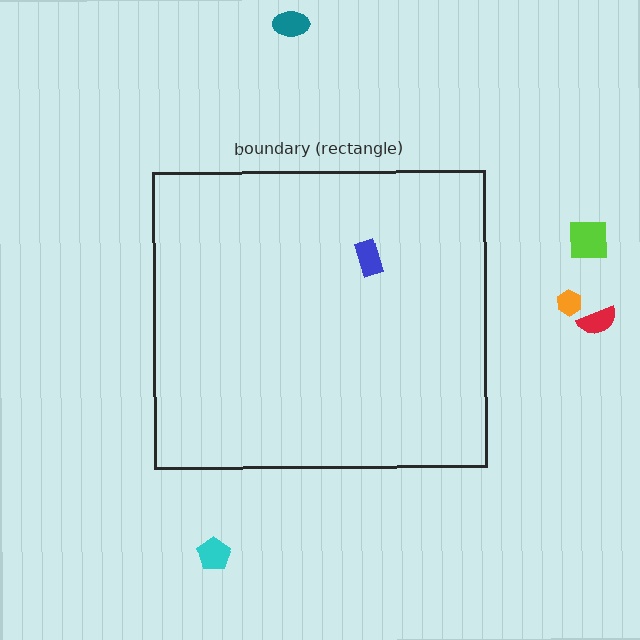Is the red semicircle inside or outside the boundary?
Outside.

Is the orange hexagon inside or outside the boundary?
Outside.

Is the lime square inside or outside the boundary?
Outside.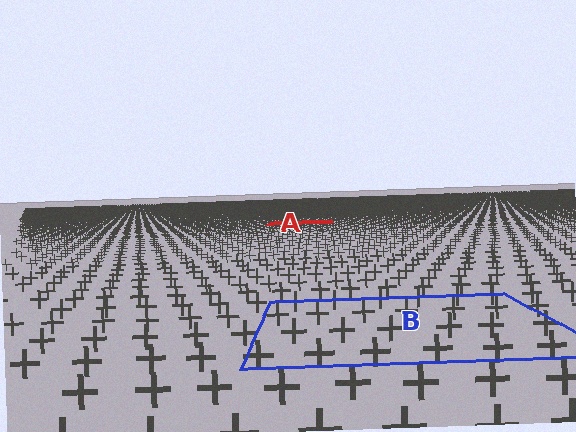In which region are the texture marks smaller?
The texture marks are smaller in region A, because it is farther away.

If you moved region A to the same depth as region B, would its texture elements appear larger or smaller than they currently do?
They would appear larger. At a closer depth, the same texture elements are projected at a bigger on-screen size.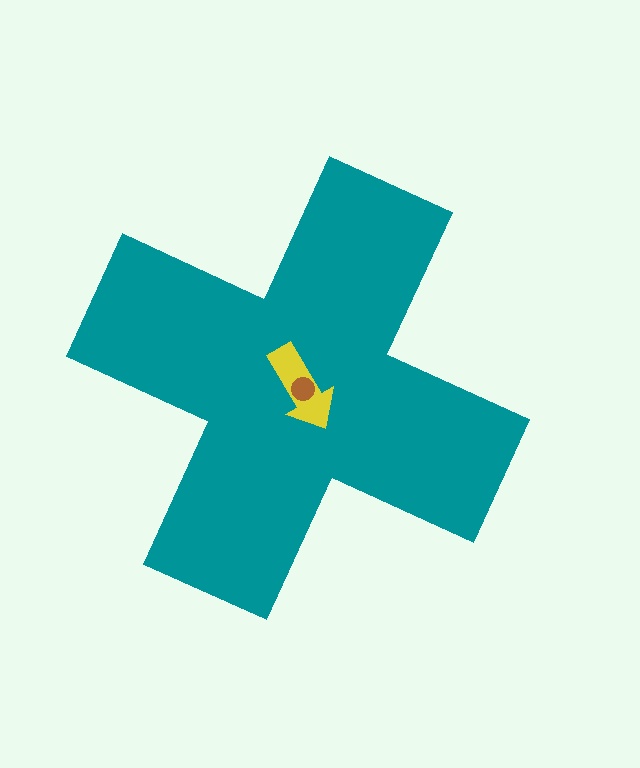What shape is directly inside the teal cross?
The yellow arrow.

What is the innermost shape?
The brown circle.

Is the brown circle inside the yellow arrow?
Yes.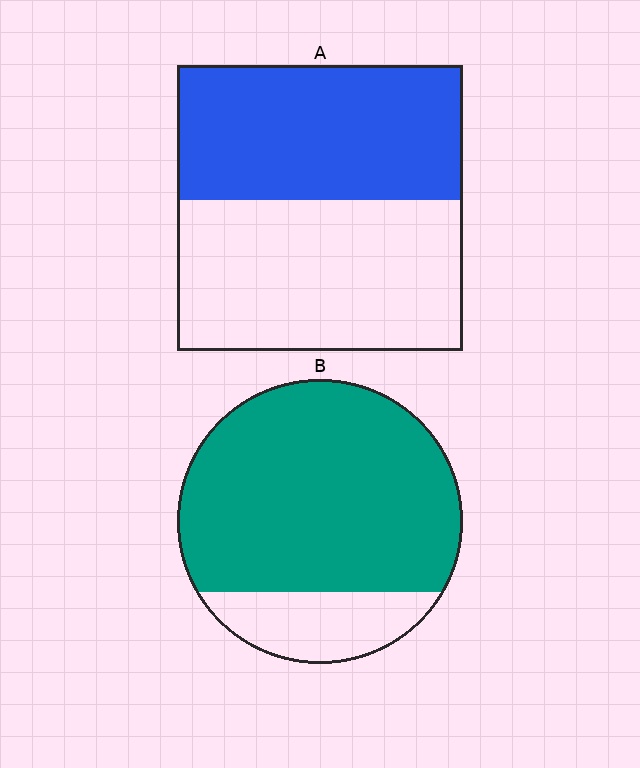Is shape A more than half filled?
Roughly half.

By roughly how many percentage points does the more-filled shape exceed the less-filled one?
By roughly 35 percentage points (B over A).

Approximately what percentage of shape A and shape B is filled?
A is approximately 45% and B is approximately 80%.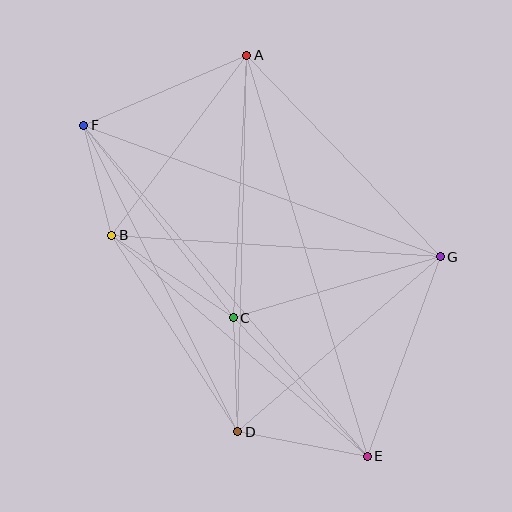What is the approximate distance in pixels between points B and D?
The distance between B and D is approximately 234 pixels.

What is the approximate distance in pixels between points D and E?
The distance between D and E is approximately 132 pixels.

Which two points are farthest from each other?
Points E and F are farthest from each other.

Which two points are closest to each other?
Points B and F are closest to each other.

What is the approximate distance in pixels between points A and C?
The distance between A and C is approximately 263 pixels.